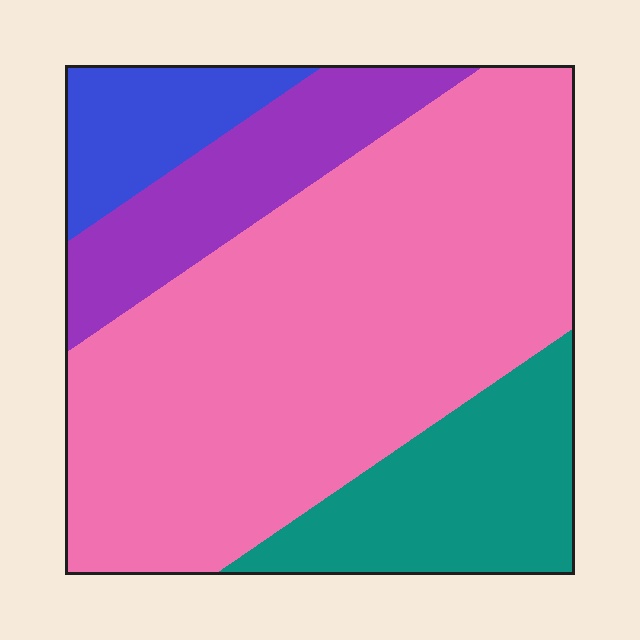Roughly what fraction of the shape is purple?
Purple takes up about one eighth (1/8) of the shape.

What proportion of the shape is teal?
Teal covers 17% of the shape.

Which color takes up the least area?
Blue, at roughly 10%.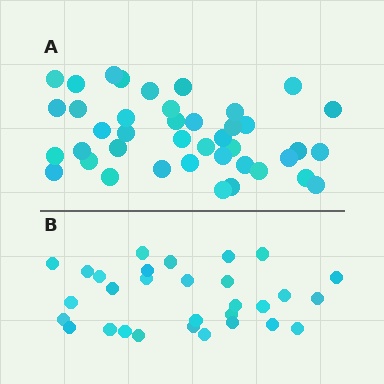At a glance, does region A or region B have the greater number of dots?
Region A (the top region) has more dots.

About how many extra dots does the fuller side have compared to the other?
Region A has roughly 12 or so more dots than region B.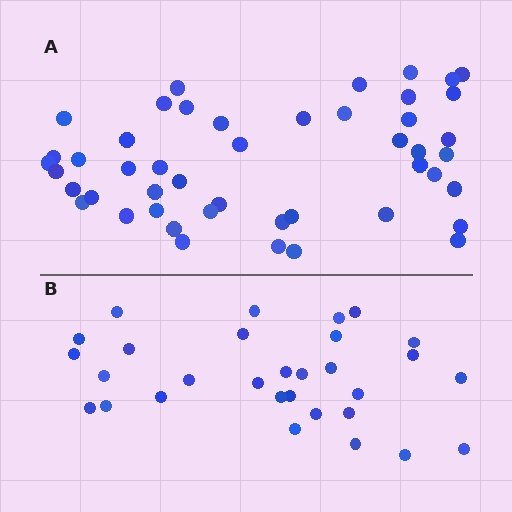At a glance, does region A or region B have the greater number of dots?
Region A (the top region) has more dots.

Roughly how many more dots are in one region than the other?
Region A has approximately 15 more dots than region B.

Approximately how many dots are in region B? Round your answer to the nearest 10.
About 30 dots.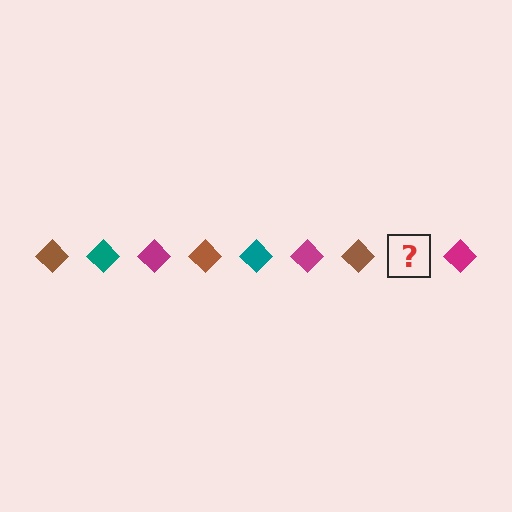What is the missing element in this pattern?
The missing element is a teal diamond.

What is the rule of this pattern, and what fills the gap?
The rule is that the pattern cycles through brown, teal, magenta diamonds. The gap should be filled with a teal diamond.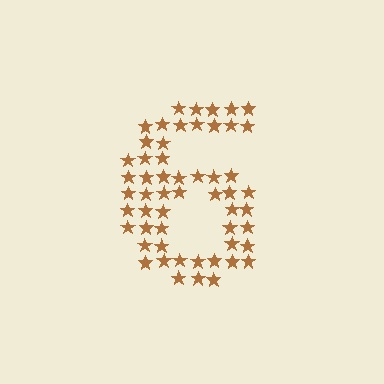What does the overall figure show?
The overall figure shows the digit 6.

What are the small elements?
The small elements are stars.